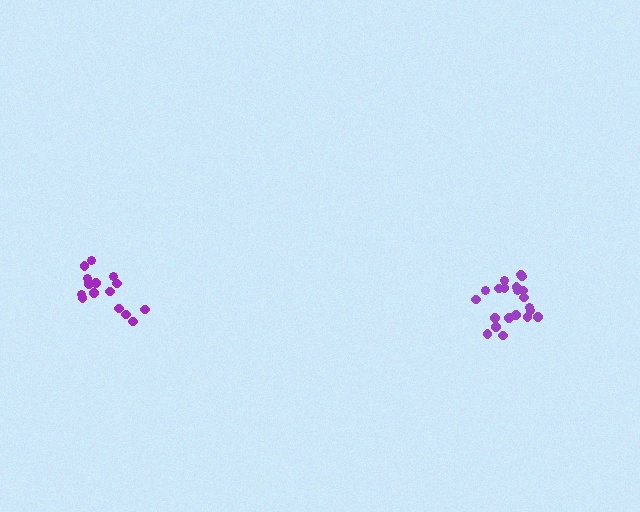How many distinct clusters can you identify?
There are 2 distinct clusters.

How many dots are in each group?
Group 1: 15 dots, Group 2: 21 dots (36 total).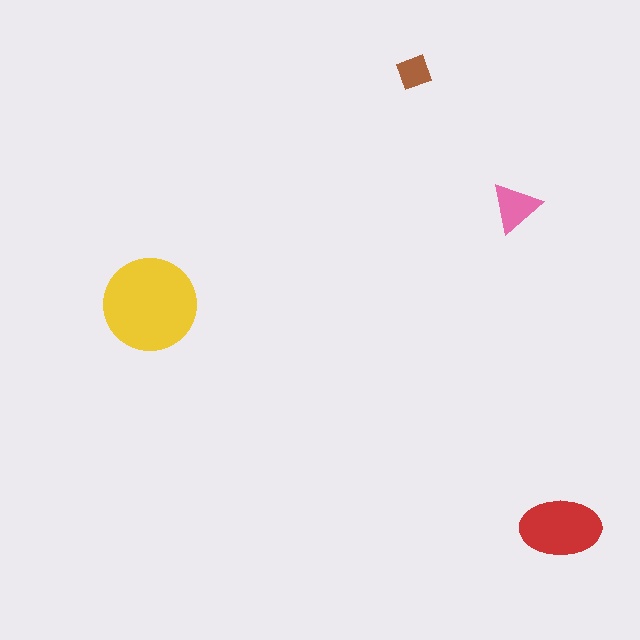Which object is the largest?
The yellow circle.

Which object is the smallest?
The brown diamond.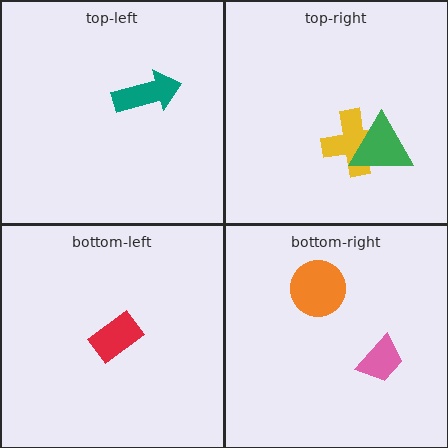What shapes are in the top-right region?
The yellow cross, the green triangle.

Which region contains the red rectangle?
The bottom-left region.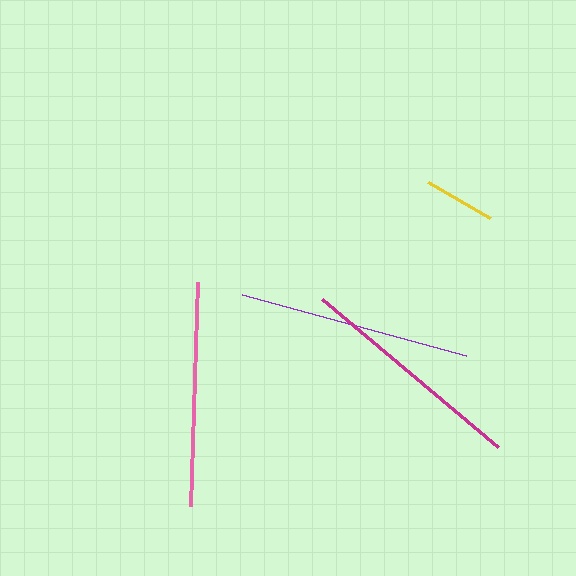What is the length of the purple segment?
The purple segment is approximately 232 pixels long.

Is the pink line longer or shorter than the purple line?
The purple line is longer than the pink line.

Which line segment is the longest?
The purple line is the longest at approximately 232 pixels.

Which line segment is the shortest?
The yellow line is the shortest at approximately 72 pixels.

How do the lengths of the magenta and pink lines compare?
The magenta and pink lines are approximately the same length.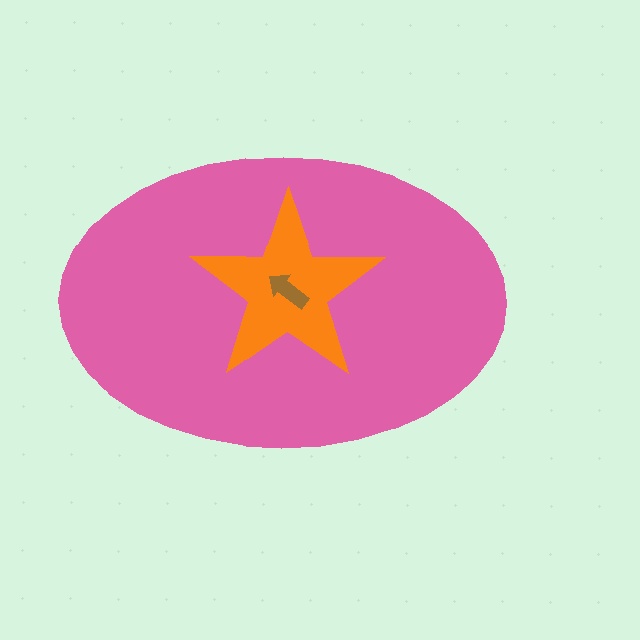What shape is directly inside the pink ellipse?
The orange star.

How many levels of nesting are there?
3.